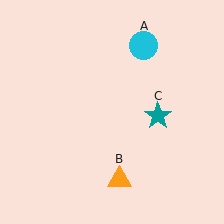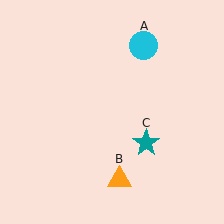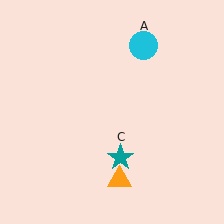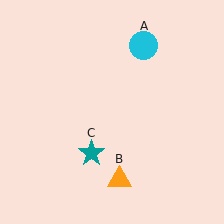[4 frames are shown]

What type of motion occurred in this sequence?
The teal star (object C) rotated clockwise around the center of the scene.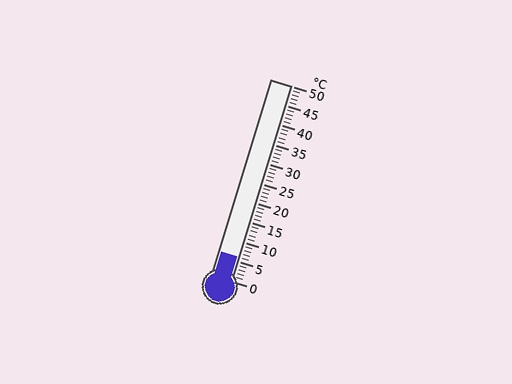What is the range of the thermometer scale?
The thermometer scale ranges from 0°C to 50°C.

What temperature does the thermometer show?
The thermometer shows approximately 6°C.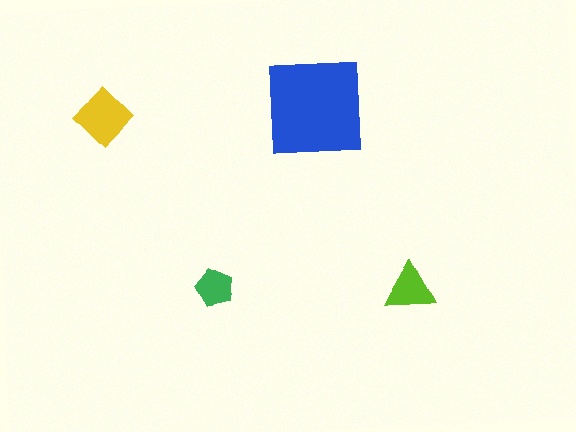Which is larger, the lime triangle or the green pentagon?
The lime triangle.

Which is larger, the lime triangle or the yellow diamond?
The yellow diamond.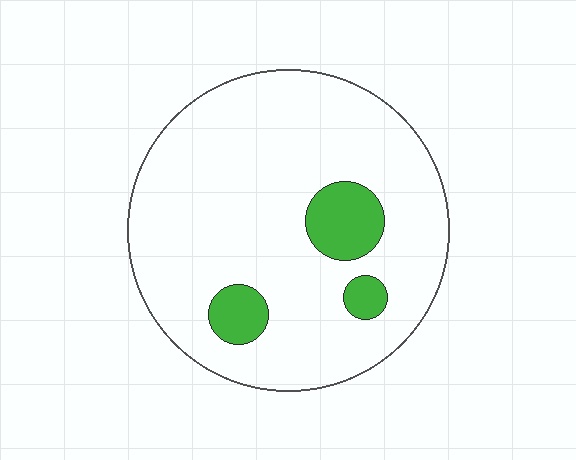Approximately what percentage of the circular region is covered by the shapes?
Approximately 10%.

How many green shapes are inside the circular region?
3.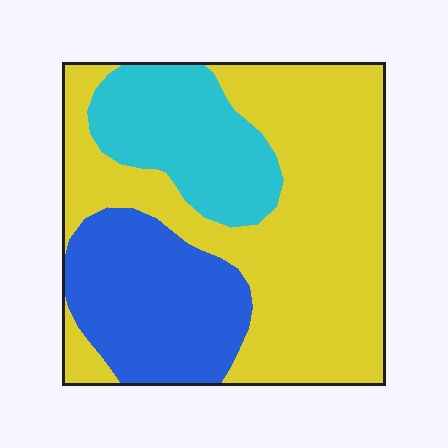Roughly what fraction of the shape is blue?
Blue covers about 25% of the shape.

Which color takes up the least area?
Cyan, at roughly 20%.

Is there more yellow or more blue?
Yellow.